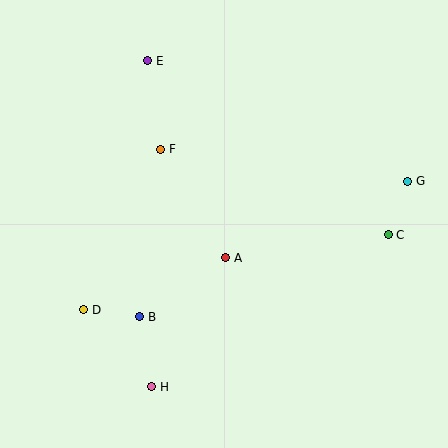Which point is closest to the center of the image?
Point A at (226, 258) is closest to the center.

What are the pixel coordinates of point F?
Point F is at (161, 149).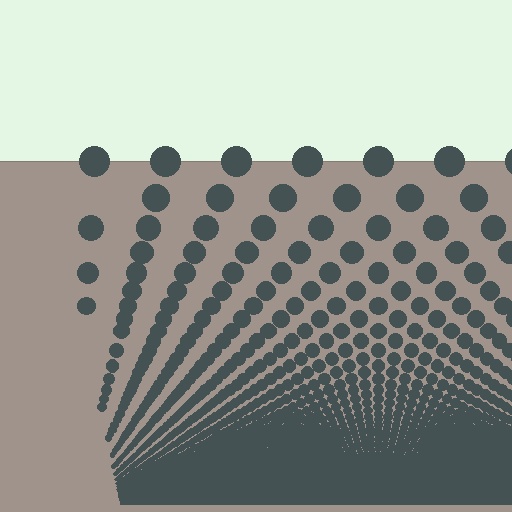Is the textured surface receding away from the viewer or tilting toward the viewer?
The surface appears to tilt toward the viewer. Texture elements get larger and sparser toward the top.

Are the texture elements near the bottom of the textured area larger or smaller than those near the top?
Smaller. The gradient is inverted — elements near the bottom are smaller and denser.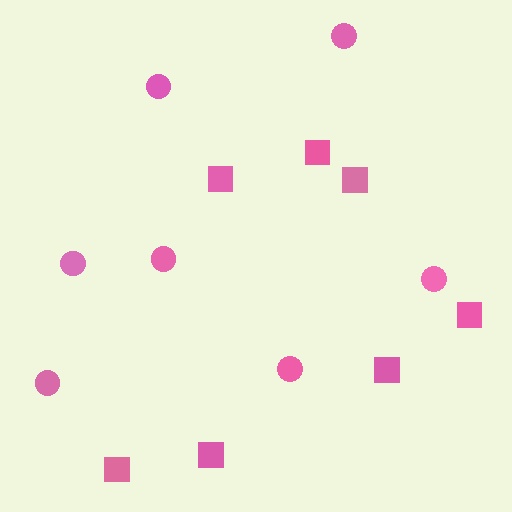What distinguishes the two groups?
There are 2 groups: one group of squares (7) and one group of circles (7).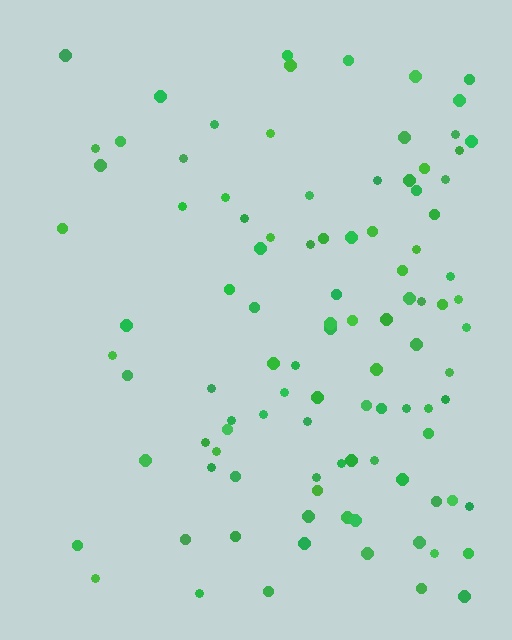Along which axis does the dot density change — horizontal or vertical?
Horizontal.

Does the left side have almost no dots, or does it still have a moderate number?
Still a moderate number, just noticeably fewer than the right.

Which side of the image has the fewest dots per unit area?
The left.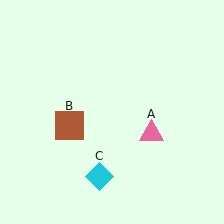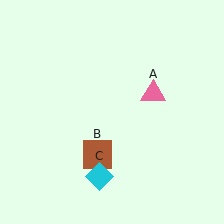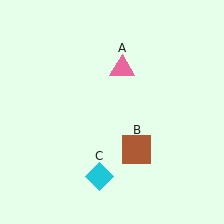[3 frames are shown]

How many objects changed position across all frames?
2 objects changed position: pink triangle (object A), brown square (object B).